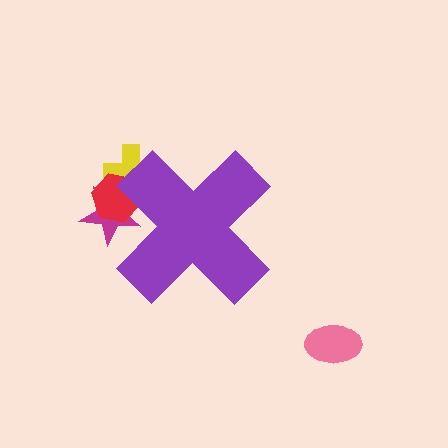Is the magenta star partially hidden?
Yes, the magenta star is partially hidden behind the purple cross.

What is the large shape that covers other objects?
A purple cross.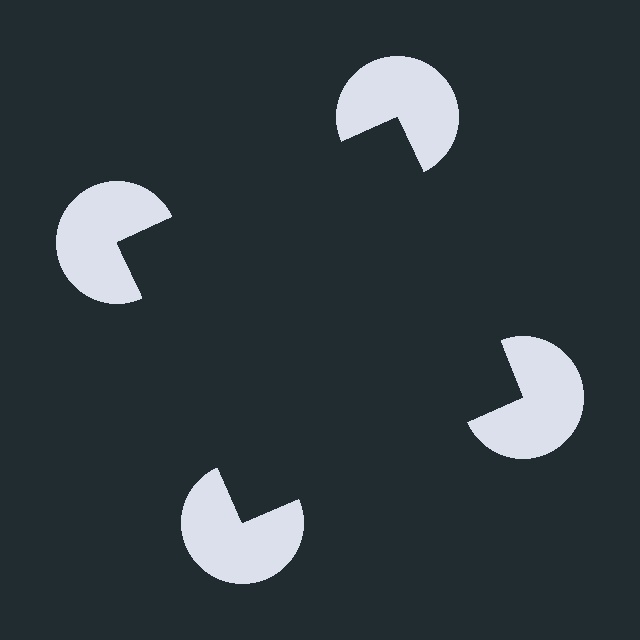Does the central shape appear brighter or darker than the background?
It typically appears slightly darker than the background, even though no actual brightness change is drawn.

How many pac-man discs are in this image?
There are 4 — one at each vertex of the illusory square.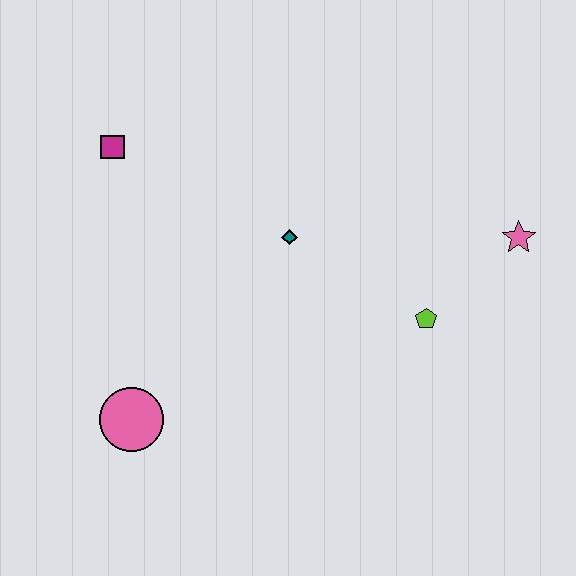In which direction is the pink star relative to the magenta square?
The pink star is to the right of the magenta square.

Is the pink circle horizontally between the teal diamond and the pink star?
No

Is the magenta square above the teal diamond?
Yes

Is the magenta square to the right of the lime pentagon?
No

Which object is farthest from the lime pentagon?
The magenta square is farthest from the lime pentagon.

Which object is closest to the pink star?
The lime pentagon is closest to the pink star.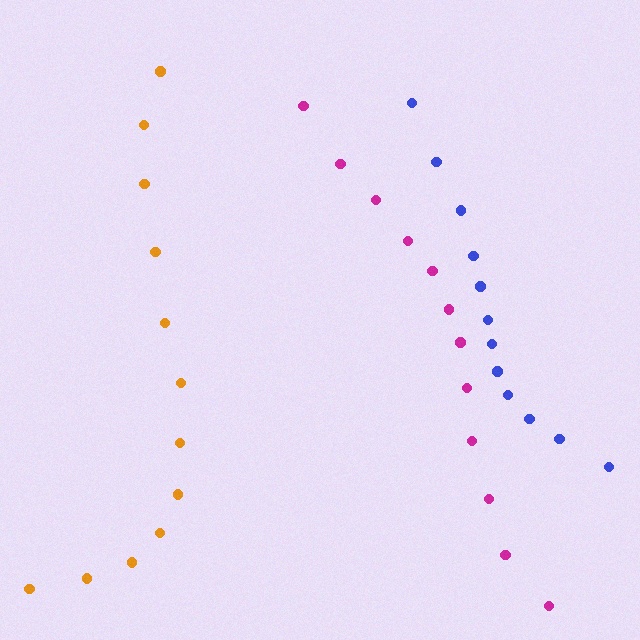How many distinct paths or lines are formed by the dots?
There are 3 distinct paths.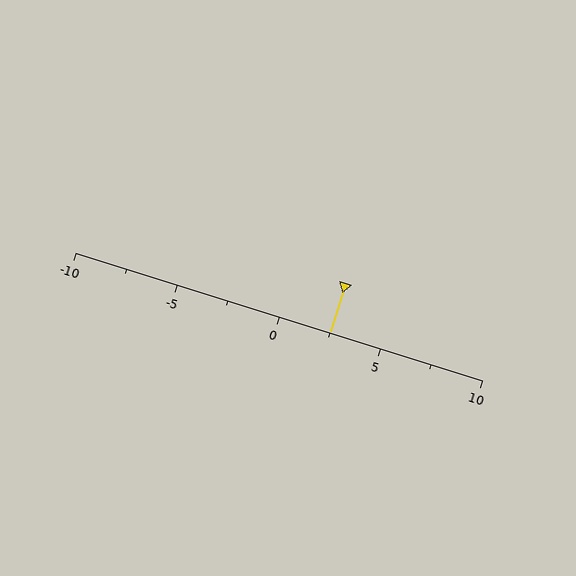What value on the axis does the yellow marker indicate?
The marker indicates approximately 2.5.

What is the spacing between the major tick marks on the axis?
The major ticks are spaced 5 apart.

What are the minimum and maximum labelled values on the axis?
The axis runs from -10 to 10.